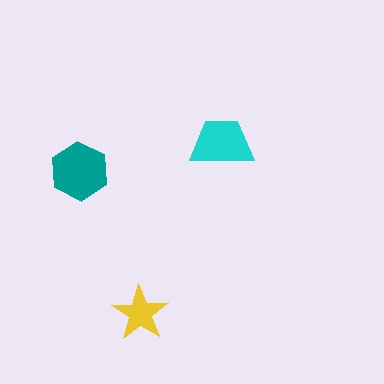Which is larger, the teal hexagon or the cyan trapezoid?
The teal hexagon.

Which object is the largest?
The teal hexagon.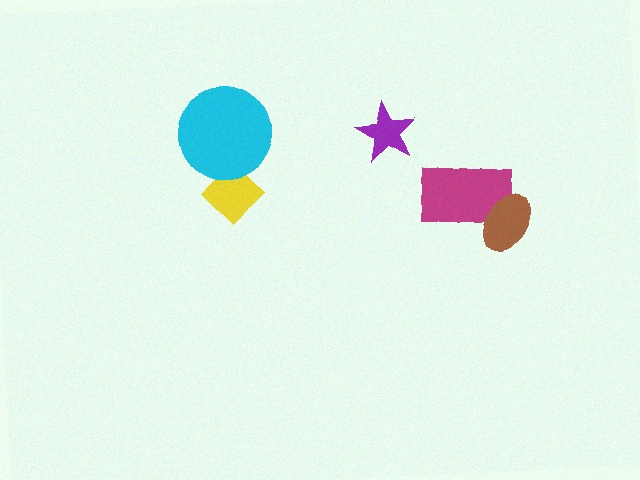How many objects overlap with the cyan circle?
1 object overlaps with the cyan circle.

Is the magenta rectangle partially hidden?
Yes, it is partially covered by another shape.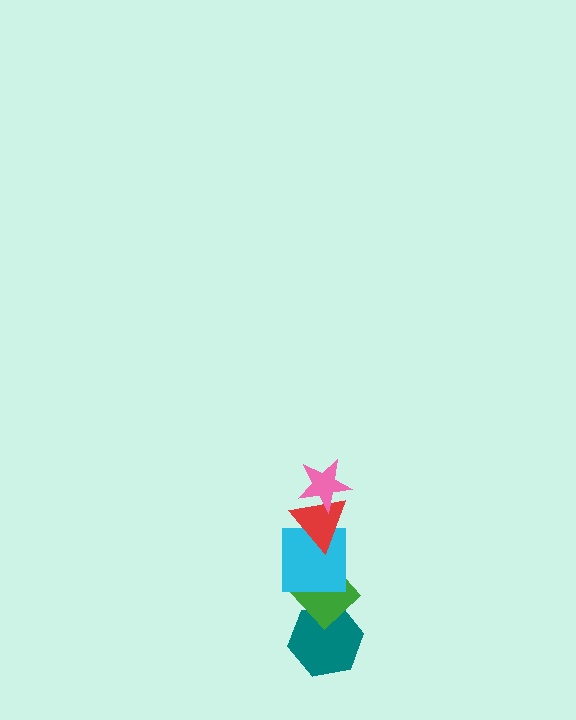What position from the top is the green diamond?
The green diamond is 4th from the top.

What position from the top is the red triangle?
The red triangle is 2nd from the top.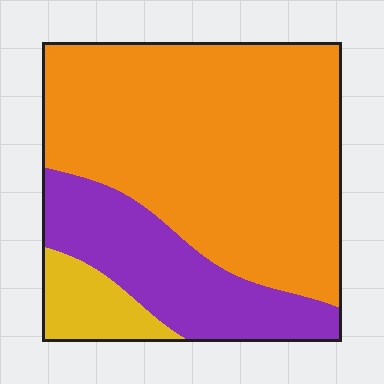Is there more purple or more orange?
Orange.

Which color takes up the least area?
Yellow, at roughly 10%.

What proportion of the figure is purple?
Purple covers about 25% of the figure.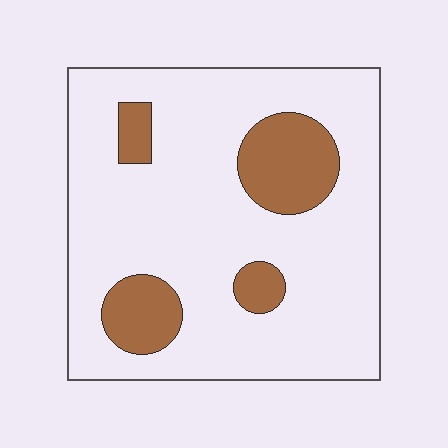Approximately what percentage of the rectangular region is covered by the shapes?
Approximately 20%.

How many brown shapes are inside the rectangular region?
4.